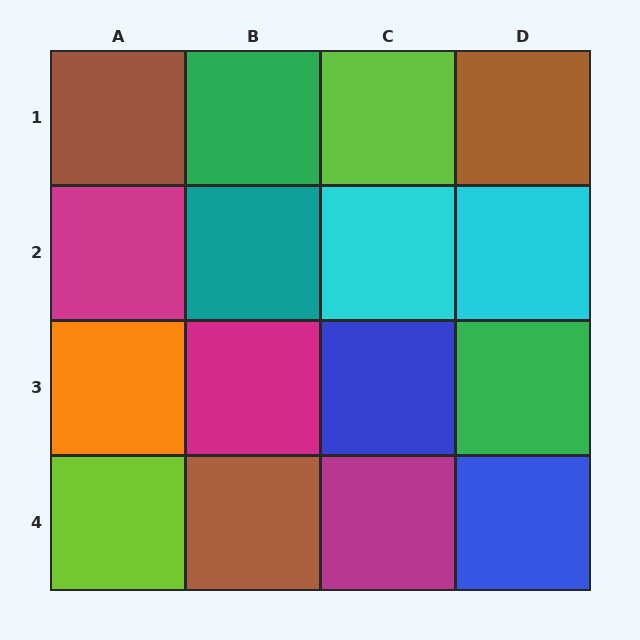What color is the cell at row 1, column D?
Brown.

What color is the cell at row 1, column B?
Green.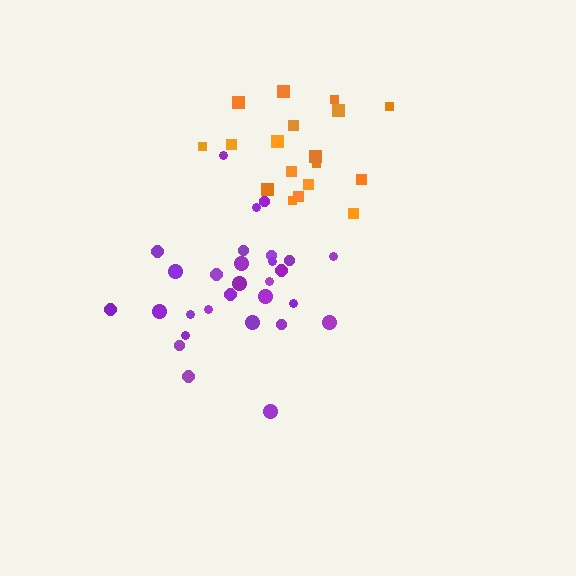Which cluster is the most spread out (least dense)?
Orange.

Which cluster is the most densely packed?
Purple.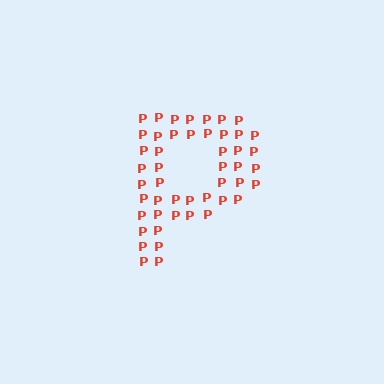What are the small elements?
The small elements are letter P's.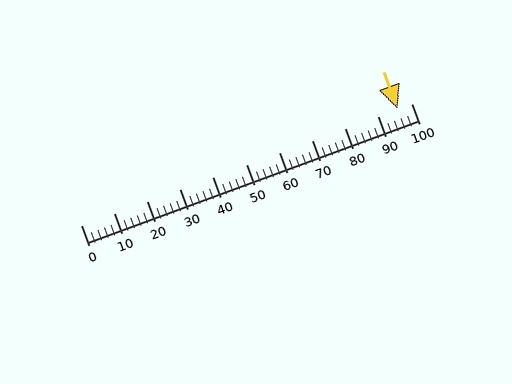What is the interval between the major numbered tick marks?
The major tick marks are spaced 10 units apart.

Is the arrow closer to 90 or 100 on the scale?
The arrow is closer to 100.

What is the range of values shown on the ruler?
The ruler shows values from 0 to 100.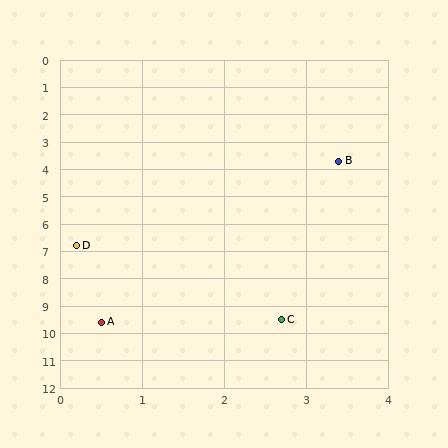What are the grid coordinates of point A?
Point A is at approximately (0.5, 9.6).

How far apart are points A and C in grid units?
Points A and C are about 2.2 grid units apart.